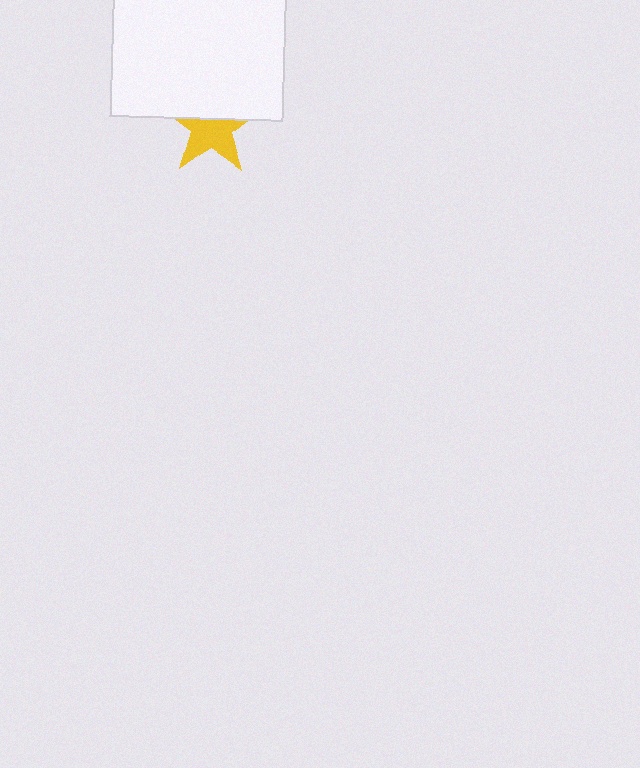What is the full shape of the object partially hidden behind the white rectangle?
The partially hidden object is a yellow star.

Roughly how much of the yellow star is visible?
About half of it is visible (roughly 56%).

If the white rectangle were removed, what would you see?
You would see the complete yellow star.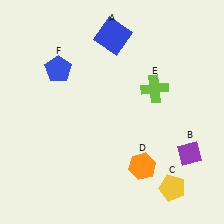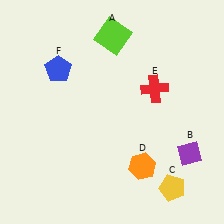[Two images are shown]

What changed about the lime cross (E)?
In Image 1, E is lime. In Image 2, it changed to red.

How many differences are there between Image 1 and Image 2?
There are 2 differences between the two images.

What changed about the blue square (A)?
In Image 1, A is blue. In Image 2, it changed to lime.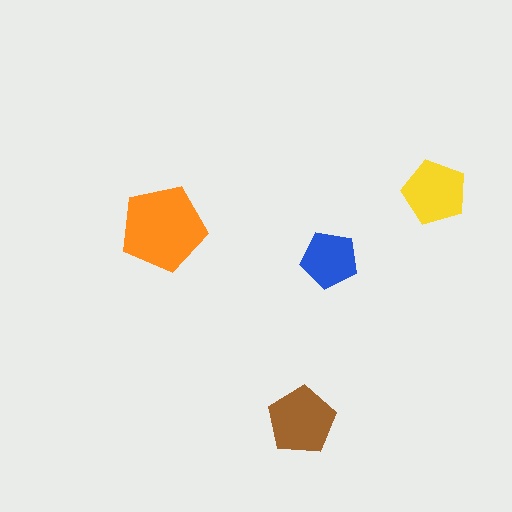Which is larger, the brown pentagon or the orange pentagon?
The orange one.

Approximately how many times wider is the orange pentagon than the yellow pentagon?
About 1.5 times wider.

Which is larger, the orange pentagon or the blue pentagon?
The orange one.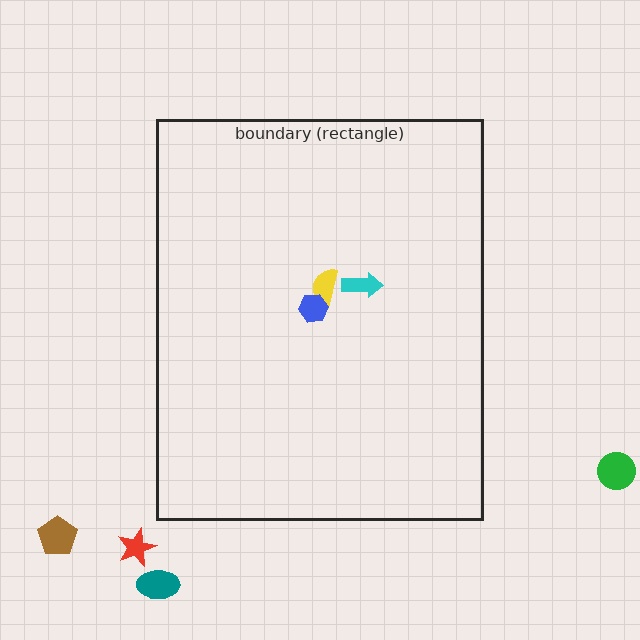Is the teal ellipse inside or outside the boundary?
Outside.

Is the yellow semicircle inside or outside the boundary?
Inside.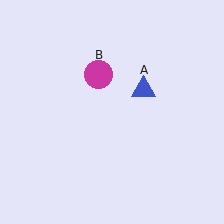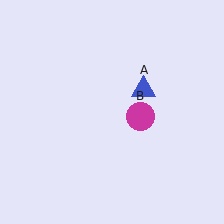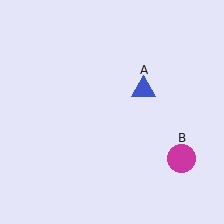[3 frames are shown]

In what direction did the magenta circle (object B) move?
The magenta circle (object B) moved down and to the right.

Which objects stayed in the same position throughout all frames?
Blue triangle (object A) remained stationary.